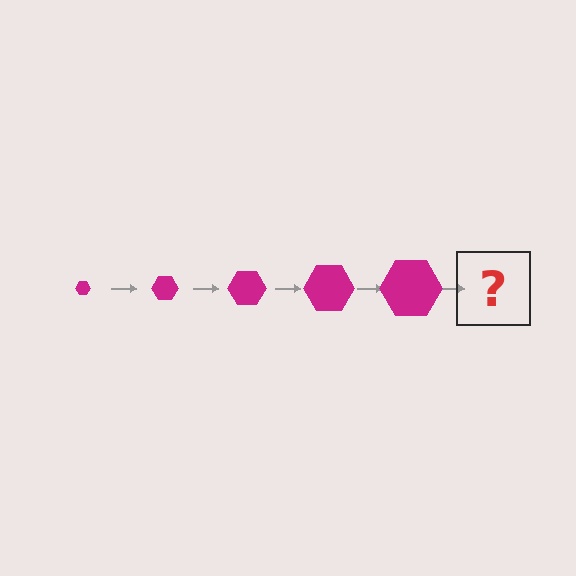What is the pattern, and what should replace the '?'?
The pattern is that the hexagon gets progressively larger each step. The '?' should be a magenta hexagon, larger than the previous one.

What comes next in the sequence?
The next element should be a magenta hexagon, larger than the previous one.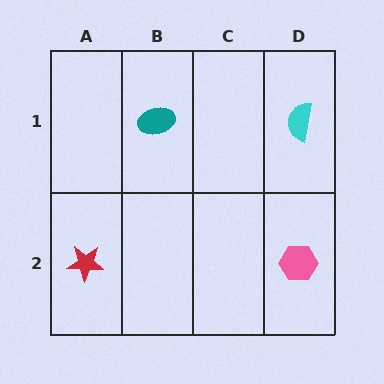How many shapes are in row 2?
2 shapes.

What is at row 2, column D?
A pink hexagon.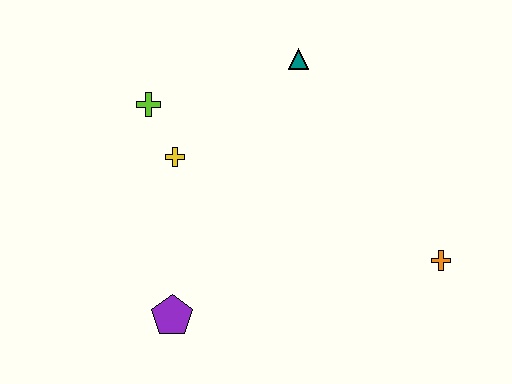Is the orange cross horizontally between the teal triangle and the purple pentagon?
No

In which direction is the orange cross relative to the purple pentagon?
The orange cross is to the right of the purple pentagon.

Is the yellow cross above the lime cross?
No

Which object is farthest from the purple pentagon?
The teal triangle is farthest from the purple pentagon.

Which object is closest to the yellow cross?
The lime cross is closest to the yellow cross.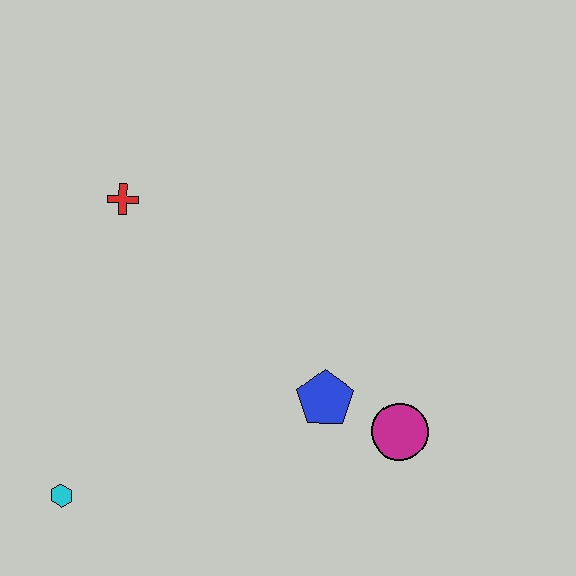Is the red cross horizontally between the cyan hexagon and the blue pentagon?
Yes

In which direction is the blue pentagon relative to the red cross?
The blue pentagon is to the right of the red cross.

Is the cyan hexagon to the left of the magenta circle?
Yes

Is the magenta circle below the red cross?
Yes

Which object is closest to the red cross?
The blue pentagon is closest to the red cross.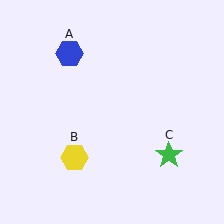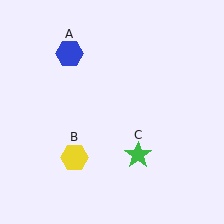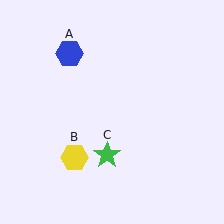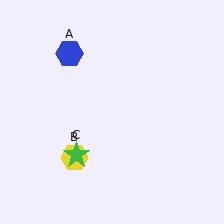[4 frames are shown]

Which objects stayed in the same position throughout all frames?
Blue hexagon (object A) and yellow hexagon (object B) remained stationary.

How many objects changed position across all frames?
1 object changed position: green star (object C).